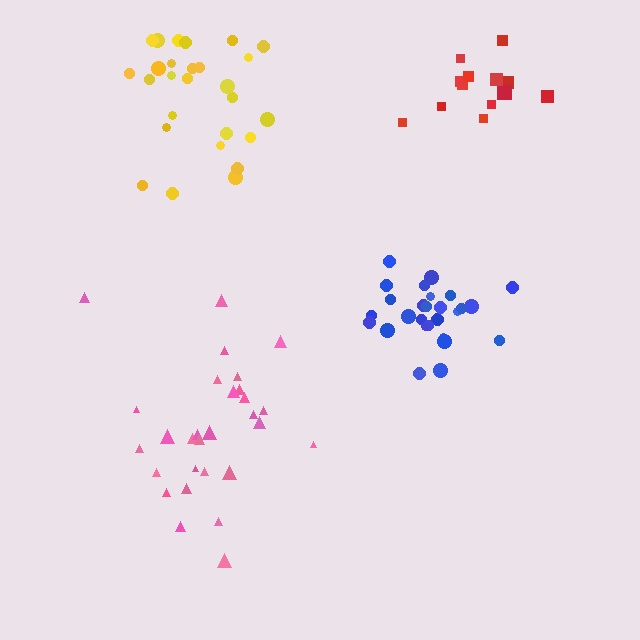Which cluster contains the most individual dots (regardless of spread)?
Pink (29).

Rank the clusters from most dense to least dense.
blue, red, yellow, pink.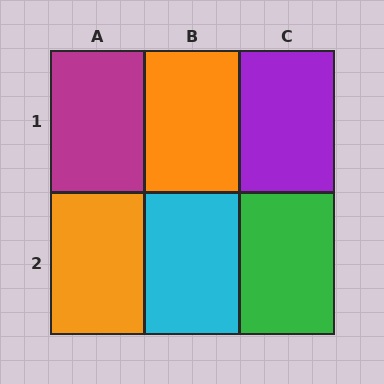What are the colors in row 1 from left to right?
Magenta, orange, purple.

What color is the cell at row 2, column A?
Orange.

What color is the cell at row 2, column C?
Green.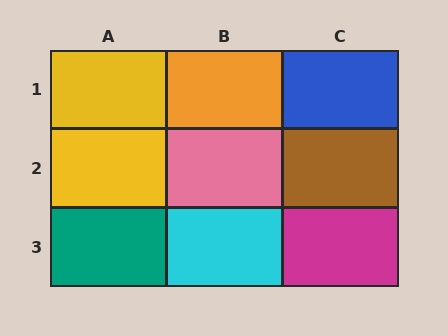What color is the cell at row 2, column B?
Pink.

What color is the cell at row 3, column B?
Cyan.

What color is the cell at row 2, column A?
Yellow.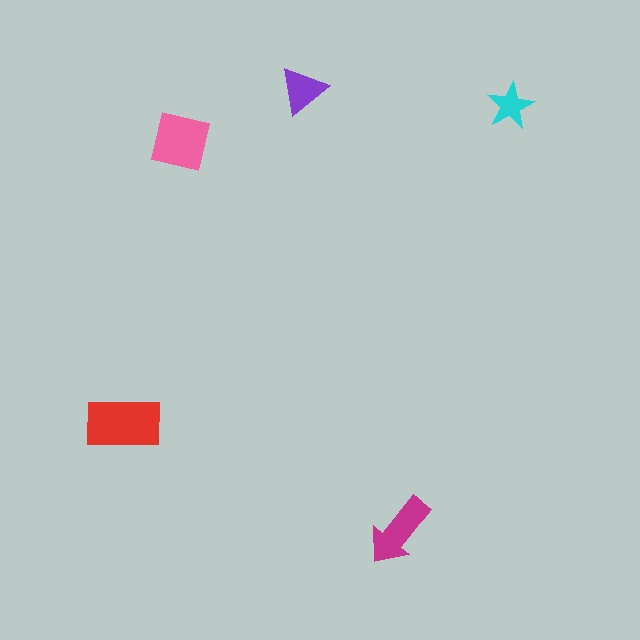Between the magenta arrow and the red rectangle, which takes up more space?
The red rectangle.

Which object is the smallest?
The cyan star.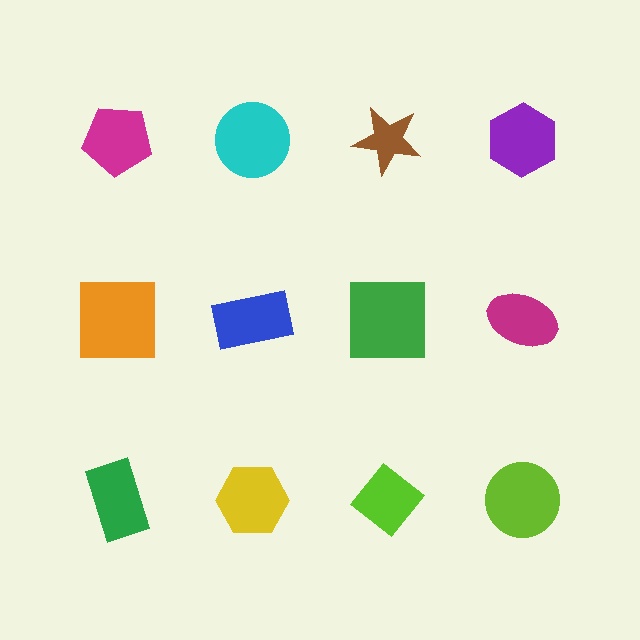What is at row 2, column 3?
A green square.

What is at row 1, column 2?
A cyan circle.